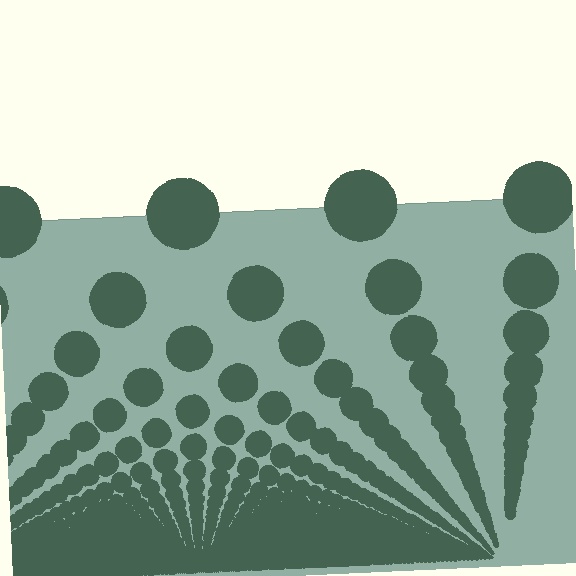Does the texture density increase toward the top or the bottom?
Density increases toward the bottom.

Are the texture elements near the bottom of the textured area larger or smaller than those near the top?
Smaller. The gradient is inverted — elements near the bottom are smaller and denser.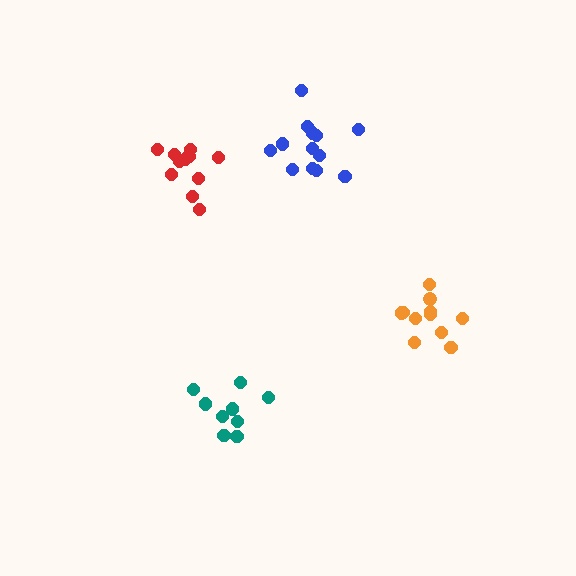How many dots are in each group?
Group 1: 13 dots, Group 2: 9 dots, Group 3: 11 dots, Group 4: 12 dots (45 total).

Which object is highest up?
The blue cluster is topmost.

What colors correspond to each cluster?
The clusters are colored: blue, teal, red, orange.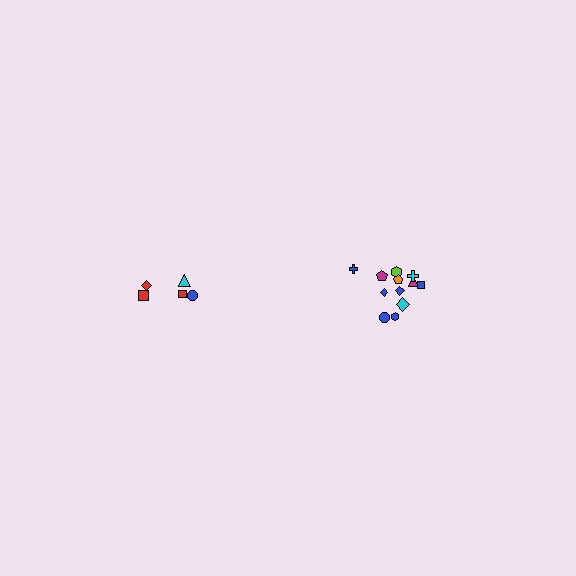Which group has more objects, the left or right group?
The right group.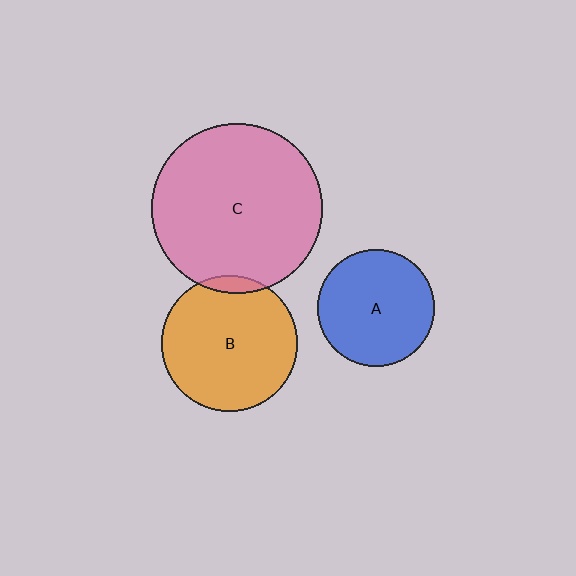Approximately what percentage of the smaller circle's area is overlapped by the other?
Approximately 5%.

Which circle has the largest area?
Circle C (pink).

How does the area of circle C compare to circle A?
Approximately 2.1 times.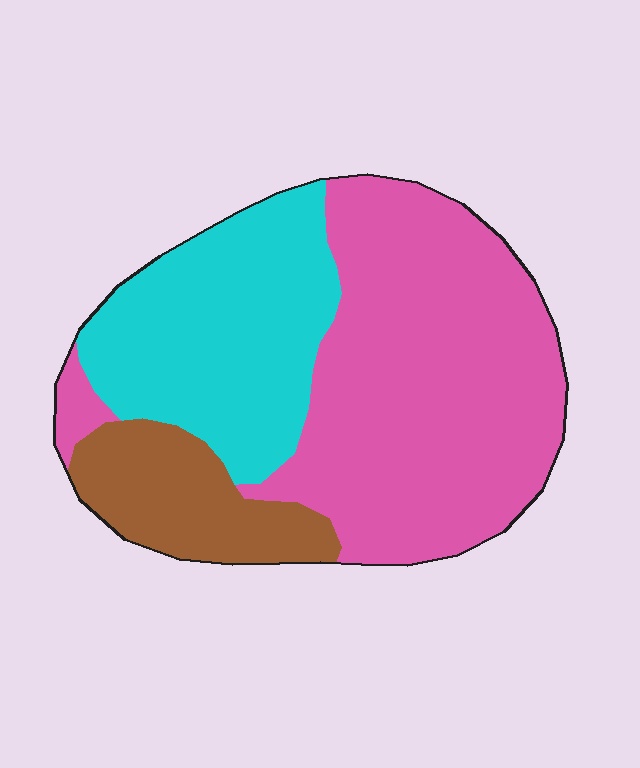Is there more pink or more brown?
Pink.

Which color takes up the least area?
Brown, at roughly 15%.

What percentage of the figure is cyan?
Cyan covers 31% of the figure.